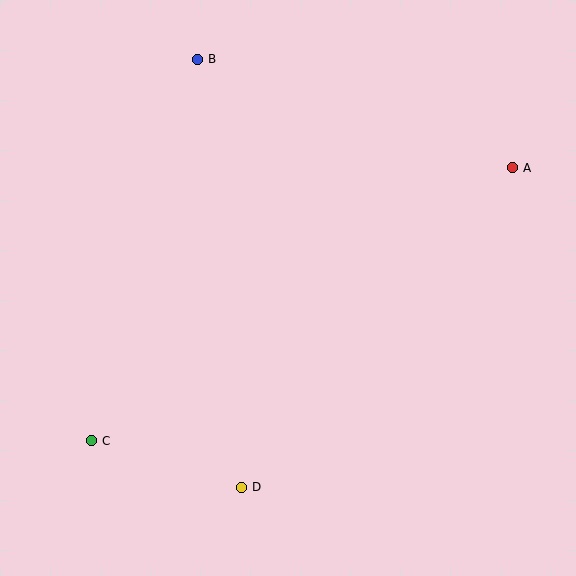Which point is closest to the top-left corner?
Point B is closest to the top-left corner.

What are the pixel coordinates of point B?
Point B is at (197, 59).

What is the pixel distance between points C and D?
The distance between C and D is 157 pixels.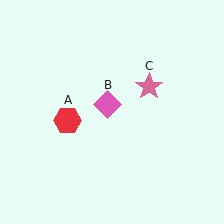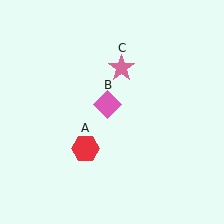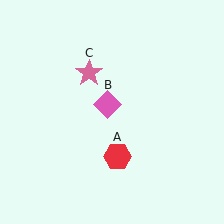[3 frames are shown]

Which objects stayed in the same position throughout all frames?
Pink diamond (object B) remained stationary.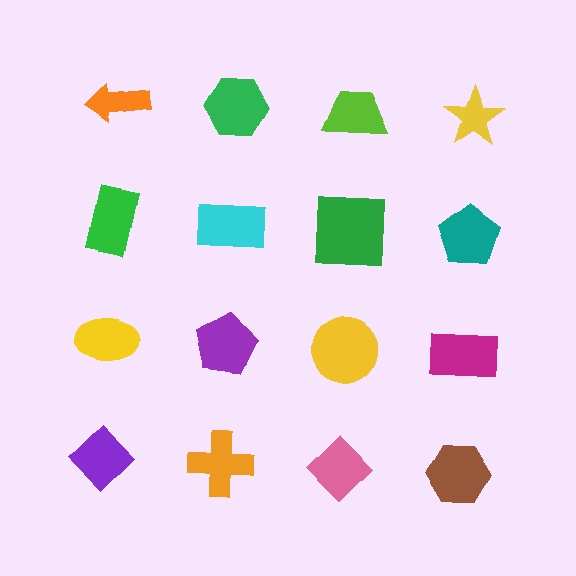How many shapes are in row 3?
4 shapes.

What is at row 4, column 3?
A pink diamond.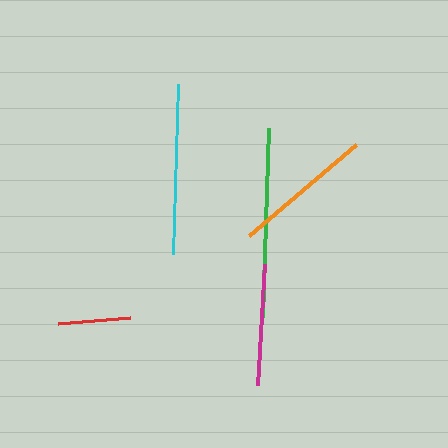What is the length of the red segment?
The red segment is approximately 72 pixels long.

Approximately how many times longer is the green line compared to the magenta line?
The green line is approximately 1.6 times the length of the magenta line.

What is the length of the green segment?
The green segment is approximately 188 pixels long.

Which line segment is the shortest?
The red line is the shortest at approximately 72 pixels.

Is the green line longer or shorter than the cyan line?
The green line is longer than the cyan line.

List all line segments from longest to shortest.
From longest to shortest: green, cyan, orange, magenta, red.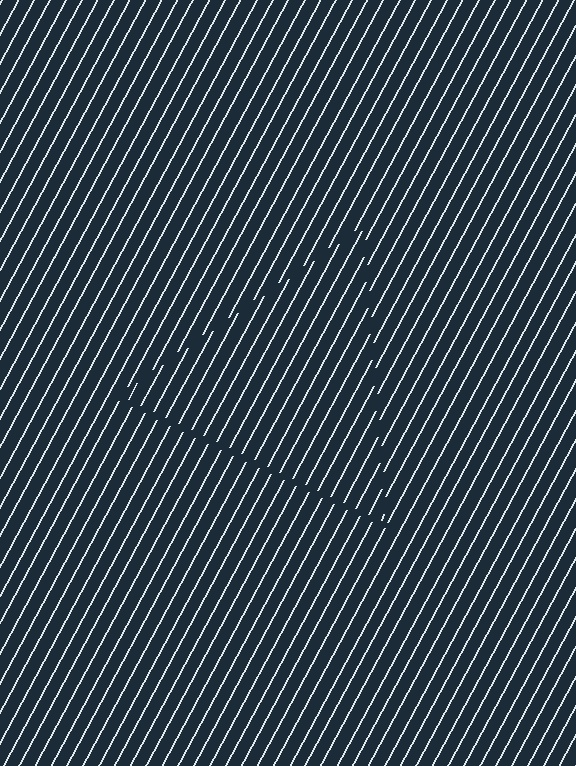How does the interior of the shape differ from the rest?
The interior of the shape contains the same grating, shifted by half a period — the contour is defined by the phase discontinuity where line-ends from the inner and outer gratings abut.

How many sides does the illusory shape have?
3 sides — the line-ends trace a triangle.